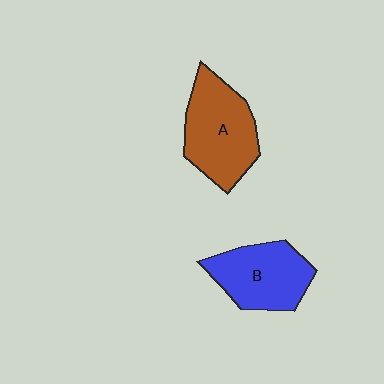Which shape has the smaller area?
Shape B (blue).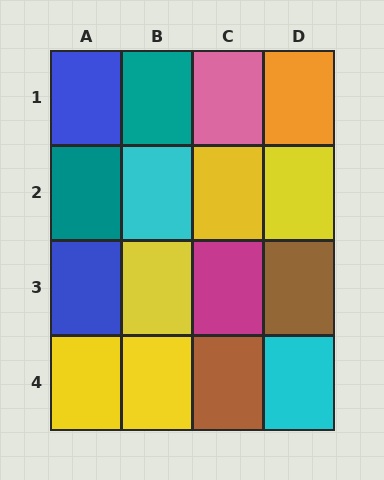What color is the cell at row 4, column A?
Yellow.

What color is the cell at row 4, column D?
Cyan.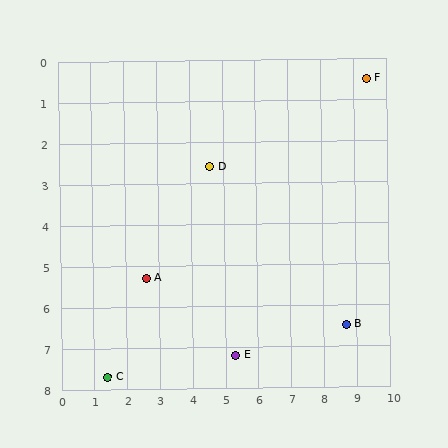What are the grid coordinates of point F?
Point F is at approximately (9.4, 0.5).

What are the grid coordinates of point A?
Point A is at approximately (2.6, 5.3).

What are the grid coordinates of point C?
Point C is at approximately (1.4, 7.7).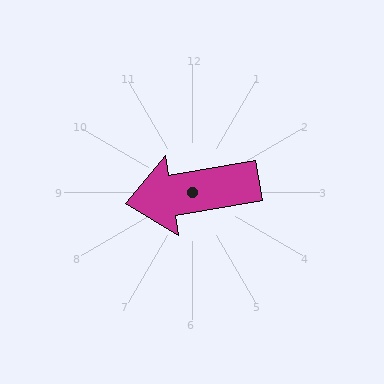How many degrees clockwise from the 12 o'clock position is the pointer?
Approximately 260 degrees.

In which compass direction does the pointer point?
West.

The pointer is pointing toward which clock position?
Roughly 9 o'clock.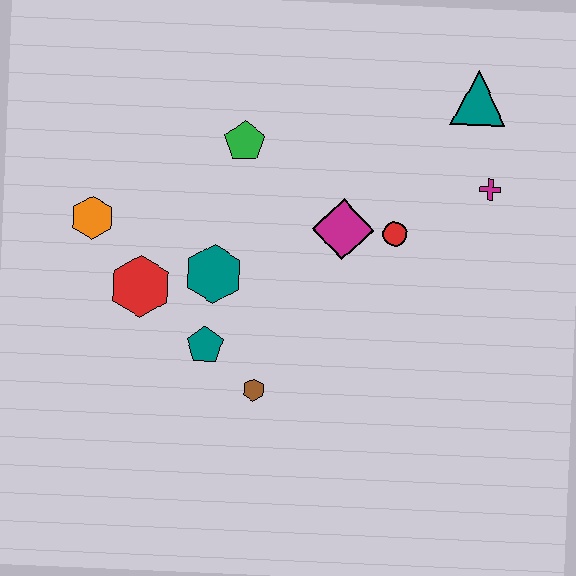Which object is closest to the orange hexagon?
The red hexagon is closest to the orange hexagon.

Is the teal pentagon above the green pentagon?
No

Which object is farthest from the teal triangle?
The orange hexagon is farthest from the teal triangle.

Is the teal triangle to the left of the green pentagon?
No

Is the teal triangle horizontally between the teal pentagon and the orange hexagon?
No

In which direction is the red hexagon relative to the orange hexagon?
The red hexagon is below the orange hexagon.